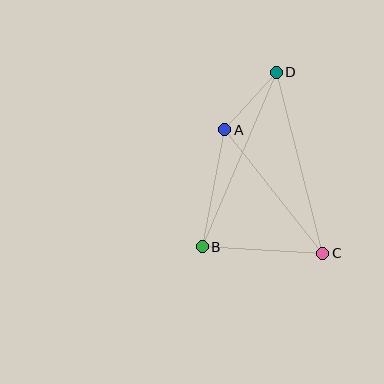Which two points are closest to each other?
Points A and D are closest to each other.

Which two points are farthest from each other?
Points B and D are farthest from each other.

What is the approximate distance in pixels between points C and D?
The distance between C and D is approximately 187 pixels.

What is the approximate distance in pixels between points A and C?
The distance between A and C is approximately 158 pixels.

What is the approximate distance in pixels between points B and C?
The distance between B and C is approximately 120 pixels.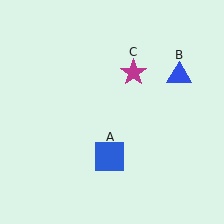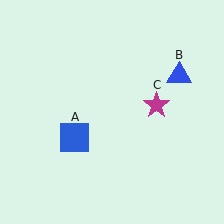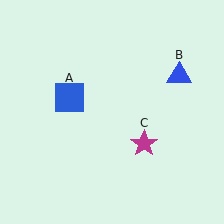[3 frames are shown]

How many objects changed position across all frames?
2 objects changed position: blue square (object A), magenta star (object C).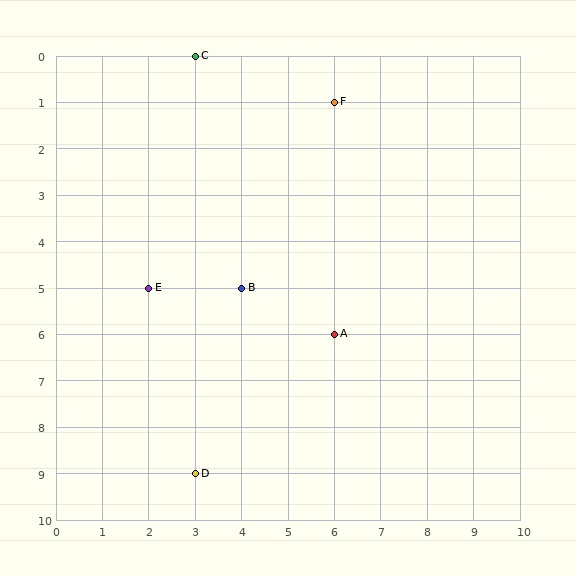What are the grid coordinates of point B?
Point B is at grid coordinates (4, 5).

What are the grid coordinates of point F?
Point F is at grid coordinates (6, 1).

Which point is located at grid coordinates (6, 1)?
Point F is at (6, 1).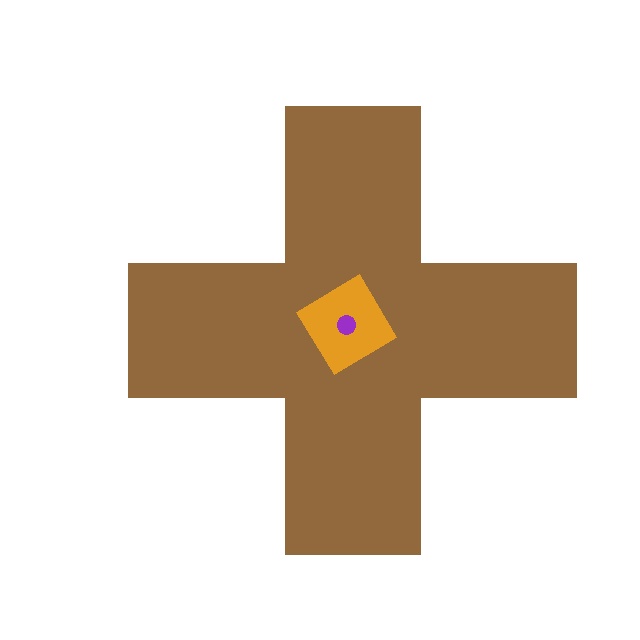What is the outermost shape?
The brown cross.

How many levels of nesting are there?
3.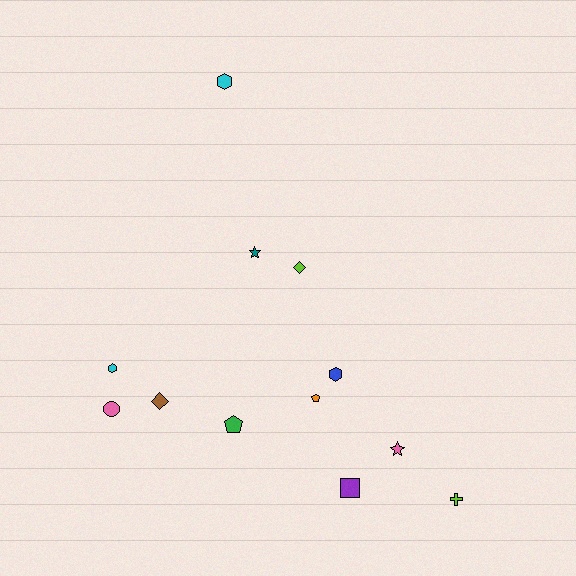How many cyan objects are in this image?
There are 2 cyan objects.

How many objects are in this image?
There are 12 objects.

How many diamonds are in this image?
There are 2 diamonds.